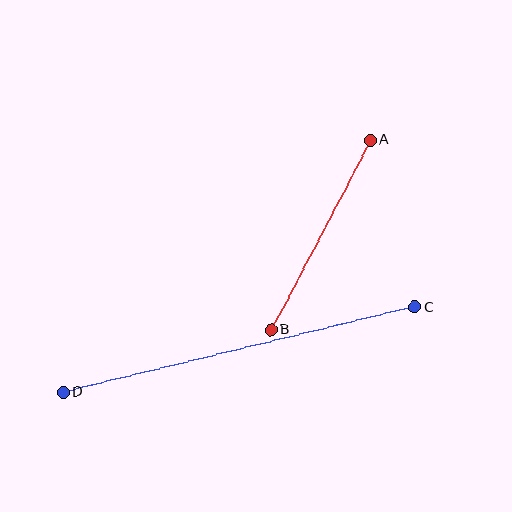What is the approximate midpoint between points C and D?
The midpoint is at approximately (239, 350) pixels.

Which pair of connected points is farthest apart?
Points C and D are farthest apart.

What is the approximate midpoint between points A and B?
The midpoint is at approximately (321, 235) pixels.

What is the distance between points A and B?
The distance is approximately 214 pixels.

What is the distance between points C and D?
The distance is approximately 362 pixels.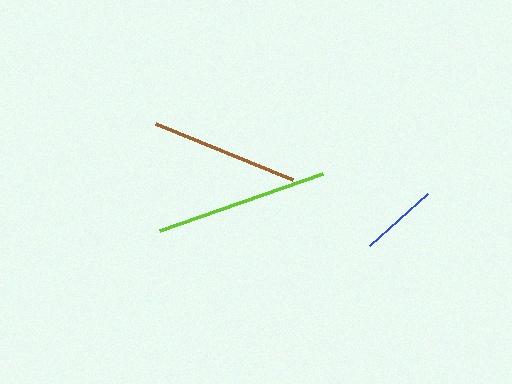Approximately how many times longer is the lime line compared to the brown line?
The lime line is approximately 1.2 times the length of the brown line.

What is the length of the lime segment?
The lime segment is approximately 173 pixels long.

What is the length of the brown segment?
The brown segment is approximately 149 pixels long.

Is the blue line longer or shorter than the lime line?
The lime line is longer than the blue line.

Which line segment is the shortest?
The blue line is the shortest at approximately 78 pixels.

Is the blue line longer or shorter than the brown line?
The brown line is longer than the blue line.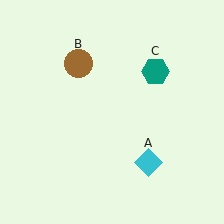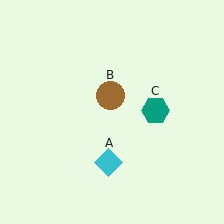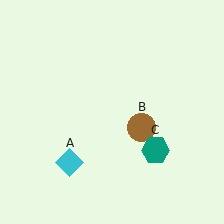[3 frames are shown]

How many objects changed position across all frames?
3 objects changed position: cyan diamond (object A), brown circle (object B), teal hexagon (object C).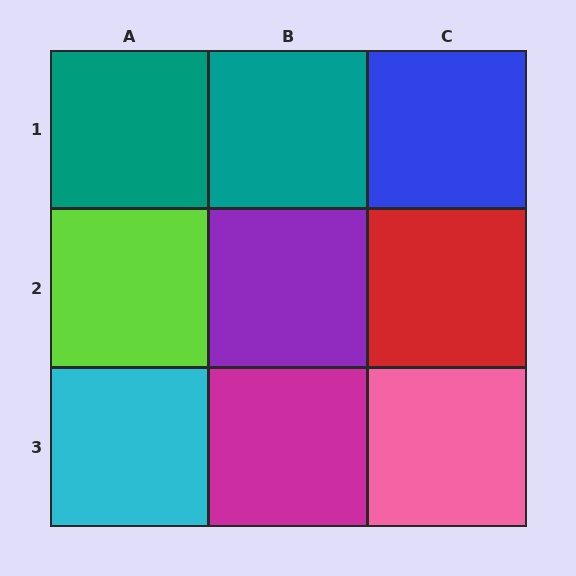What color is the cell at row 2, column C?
Red.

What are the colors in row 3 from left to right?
Cyan, magenta, pink.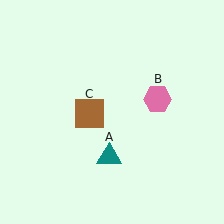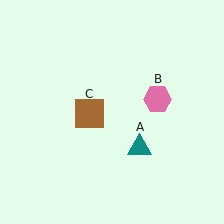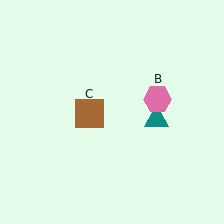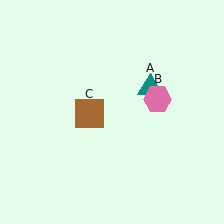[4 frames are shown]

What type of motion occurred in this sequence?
The teal triangle (object A) rotated counterclockwise around the center of the scene.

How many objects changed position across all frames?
1 object changed position: teal triangle (object A).